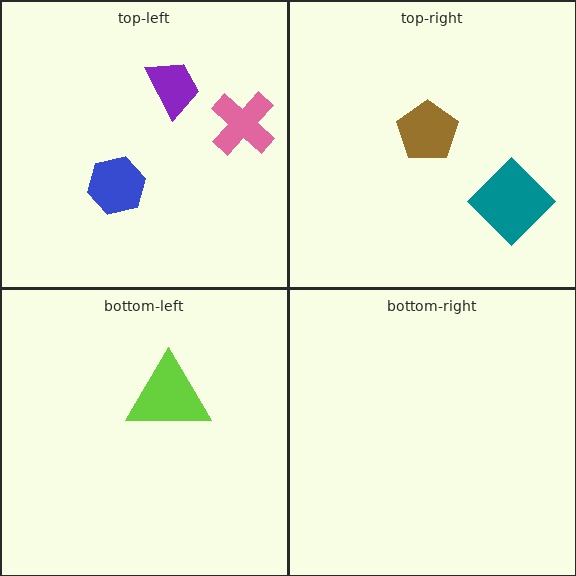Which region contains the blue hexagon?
The top-left region.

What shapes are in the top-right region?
The brown pentagon, the teal diamond.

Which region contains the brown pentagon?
The top-right region.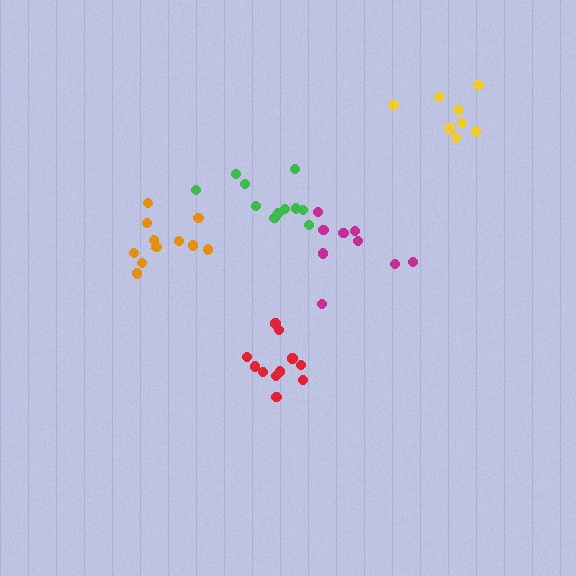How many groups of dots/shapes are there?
There are 5 groups.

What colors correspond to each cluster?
The clusters are colored: red, green, orange, magenta, yellow.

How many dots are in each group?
Group 1: 11 dots, Group 2: 11 dots, Group 3: 11 dots, Group 4: 9 dots, Group 5: 8 dots (50 total).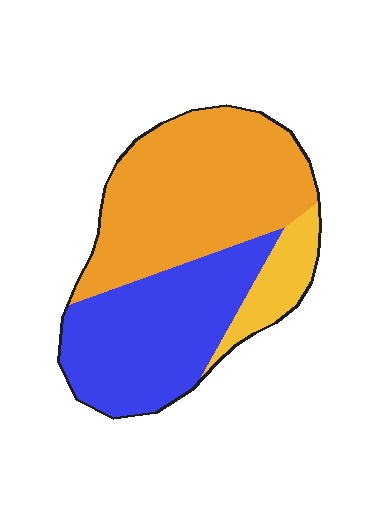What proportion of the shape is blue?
Blue covers around 40% of the shape.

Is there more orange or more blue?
Orange.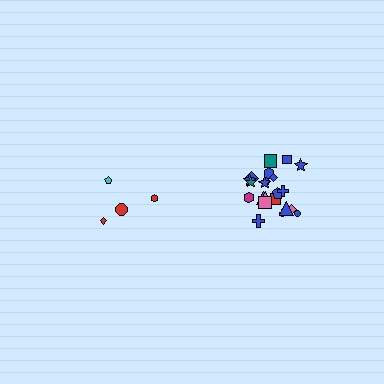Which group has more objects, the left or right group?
The right group.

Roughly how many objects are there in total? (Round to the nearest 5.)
Roughly 25 objects in total.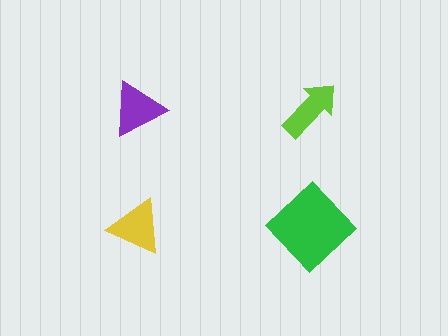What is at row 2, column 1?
A yellow triangle.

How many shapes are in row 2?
2 shapes.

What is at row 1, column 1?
A purple triangle.